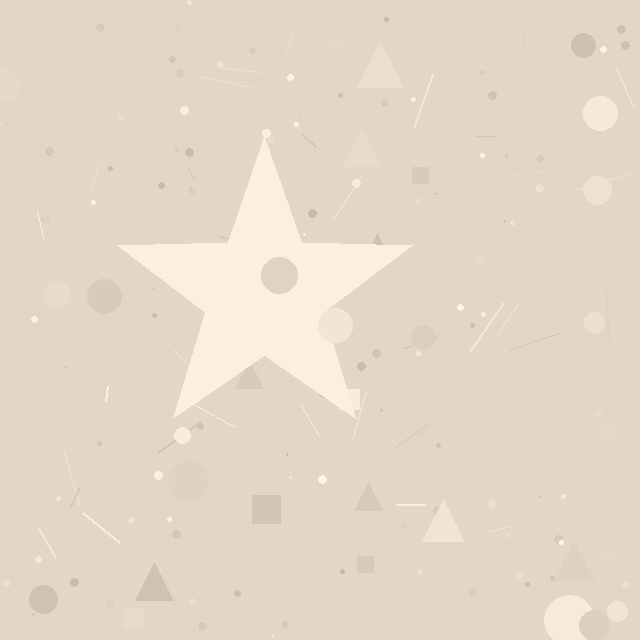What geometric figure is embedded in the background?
A star is embedded in the background.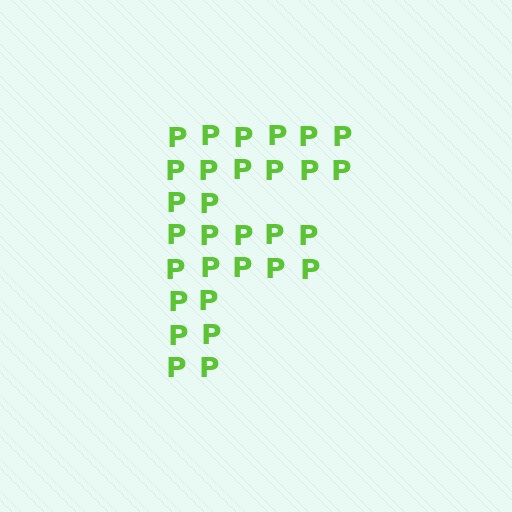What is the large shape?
The large shape is the letter F.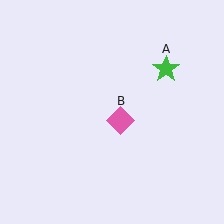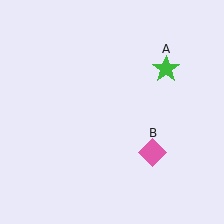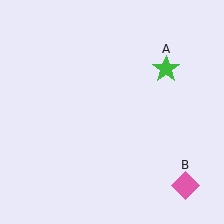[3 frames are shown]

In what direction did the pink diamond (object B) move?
The pink diamond (object B) moved down and to the right.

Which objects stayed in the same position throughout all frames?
Green star (object A) remained stationary.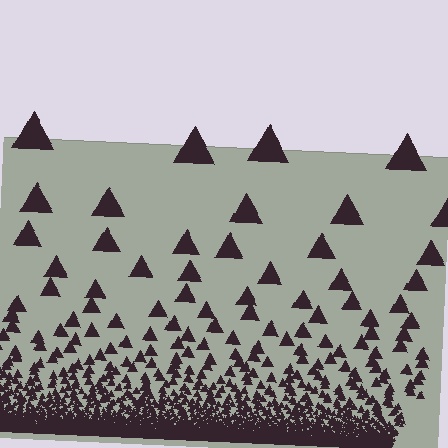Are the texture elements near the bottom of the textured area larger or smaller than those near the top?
Smaller. The gradient is inverted — elements near the bottom are smaller and denser.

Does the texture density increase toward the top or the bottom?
Density increases toward the bottom.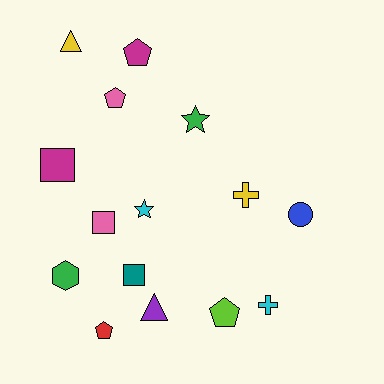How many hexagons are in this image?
There is 1 hexagon.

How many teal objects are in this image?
There is 1 teal object.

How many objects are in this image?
There are 15 objects.